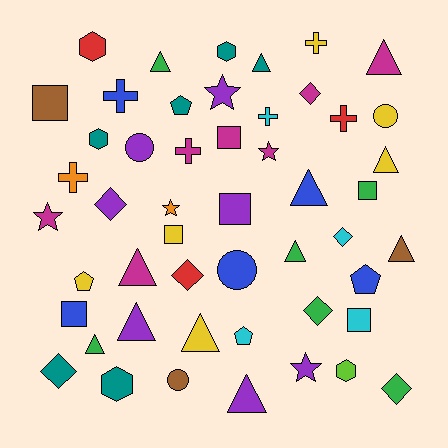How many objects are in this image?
There are 50 objects.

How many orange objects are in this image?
There are 2 orange objects.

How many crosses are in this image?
There are 6 crosses.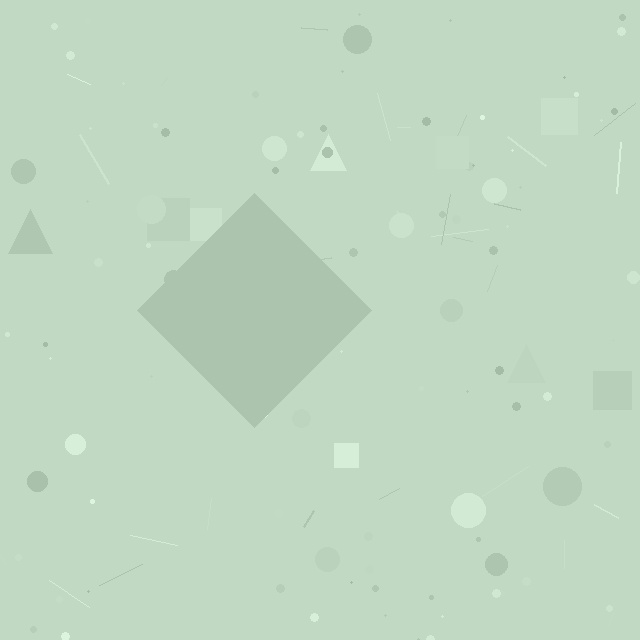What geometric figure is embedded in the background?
A diamond is embedded in the background.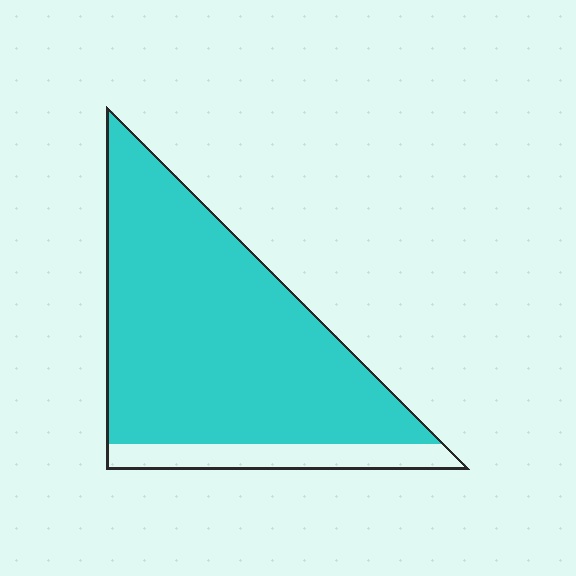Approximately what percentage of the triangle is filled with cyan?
Approximately 85%.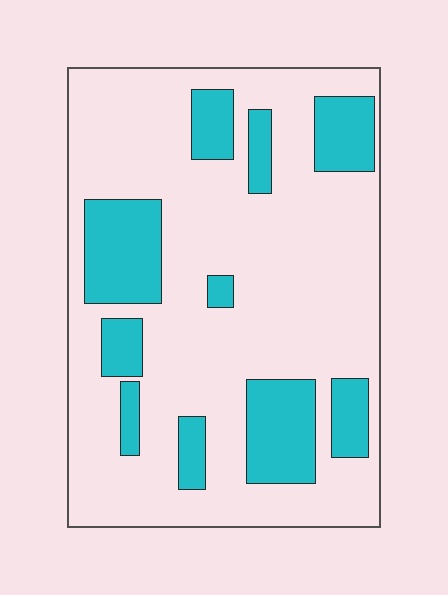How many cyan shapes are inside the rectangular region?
10.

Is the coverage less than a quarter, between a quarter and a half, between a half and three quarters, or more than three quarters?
Less than a quarter.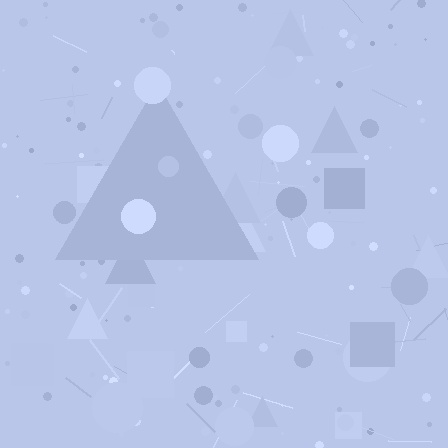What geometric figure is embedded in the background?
A triangle is embedded in the background.